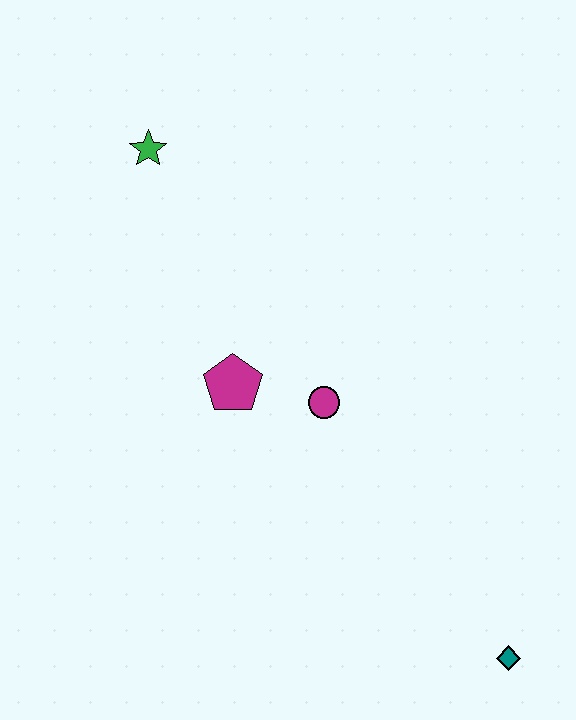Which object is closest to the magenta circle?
The magenta pentagon is closest to the magenta circle.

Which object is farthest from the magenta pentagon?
The teal diamond is farthest from the magenta pentagon.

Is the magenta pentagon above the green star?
No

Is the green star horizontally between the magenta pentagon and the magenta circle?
No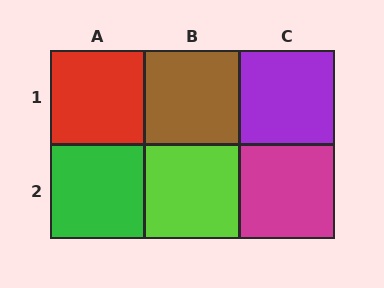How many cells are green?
1 cell is green.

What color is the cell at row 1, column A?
Red.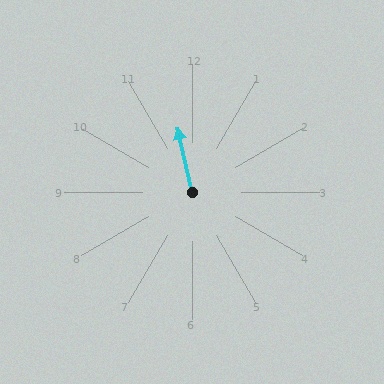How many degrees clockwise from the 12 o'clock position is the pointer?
Approximately 347 degrees.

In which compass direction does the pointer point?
North.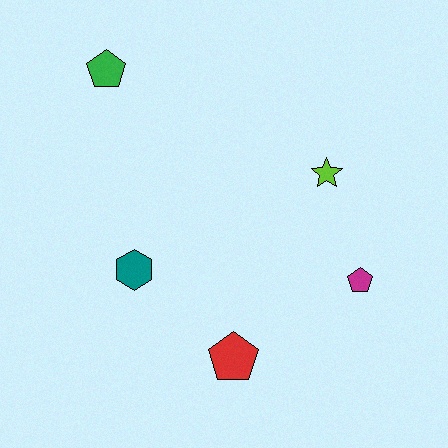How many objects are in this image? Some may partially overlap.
There are 5 objects.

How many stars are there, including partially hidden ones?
There is 1 star.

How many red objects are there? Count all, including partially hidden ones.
There is 1 red object.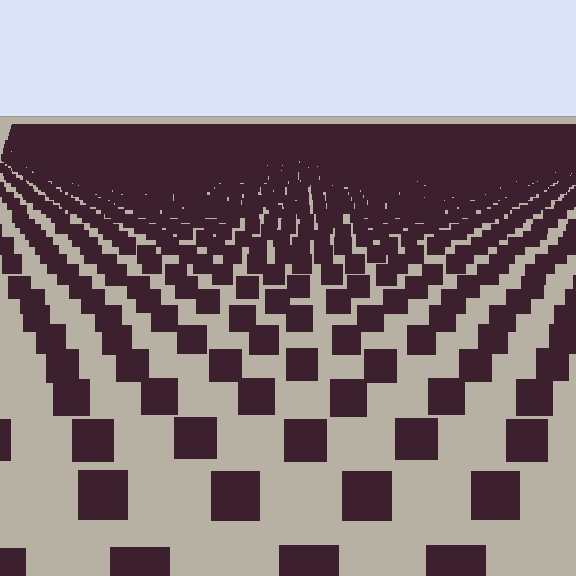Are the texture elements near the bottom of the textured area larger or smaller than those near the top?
Larger. Near the bottom, elements are closer to the viewer and appear at a bigger on-screen size.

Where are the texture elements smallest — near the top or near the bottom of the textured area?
Near the top.